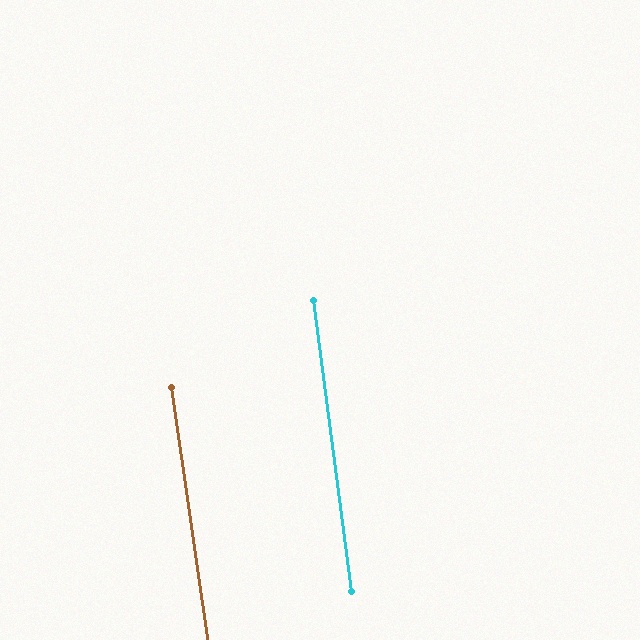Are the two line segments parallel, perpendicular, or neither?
Parallel — their directions differ by only 0.6°.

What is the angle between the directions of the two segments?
Approximately 1 degree.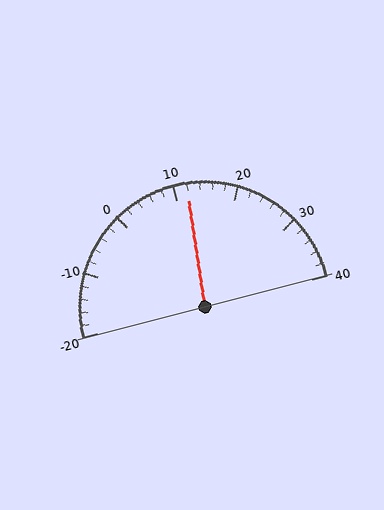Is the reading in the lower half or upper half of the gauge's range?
The reading is in the upper half of the range (-20 to 40).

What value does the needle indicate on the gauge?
The needle indicates approximately 12.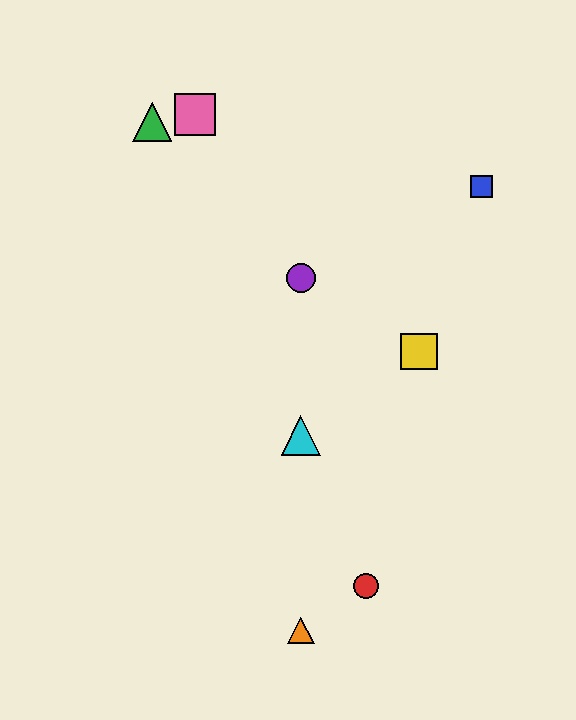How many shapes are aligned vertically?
3 shapes (the purple circle, the orange triangle, the cyan triangle) are aligned vertically.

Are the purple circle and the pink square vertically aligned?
No, the purple circle is at x≈301 and the pink square is at x≈195.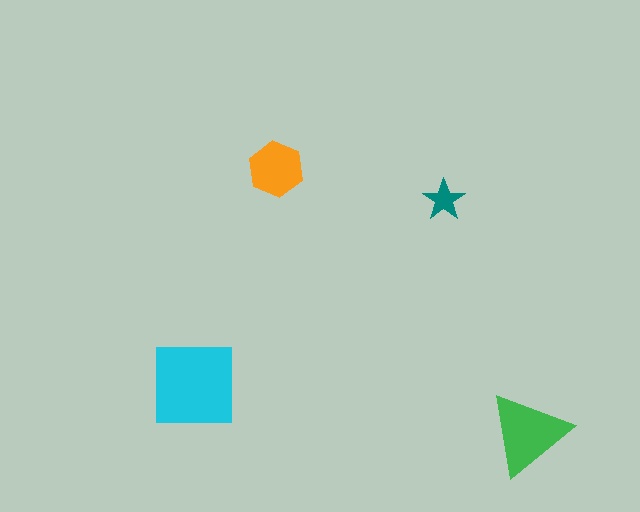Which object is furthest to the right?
The green triangle is rightmost.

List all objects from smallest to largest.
The teal star, the orange hexagon, the green triangle, the cyan square.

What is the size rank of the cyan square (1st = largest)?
1st.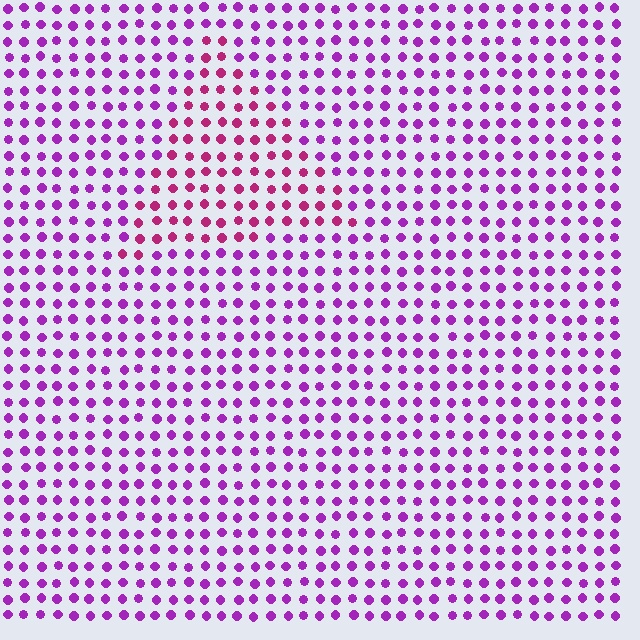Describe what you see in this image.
The image is filled with small purple elements in a uniform arrangement. A triangle-shaped region is visible where the elements are tinted to a slightly different hue, forming a subtle color boundary.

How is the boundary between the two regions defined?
The boundary is defined purely by a slight shift in hue (about 35 degrees). Spacing, size, and orientation are identical on both sides.